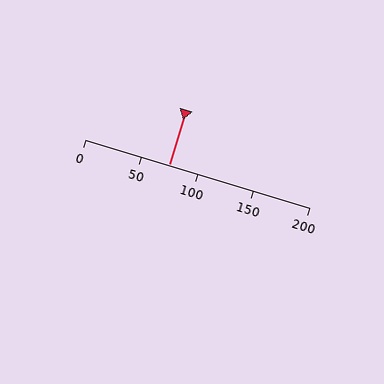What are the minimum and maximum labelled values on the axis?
The axis runs from 0 to 200.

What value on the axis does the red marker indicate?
The marker indicates approximately 75.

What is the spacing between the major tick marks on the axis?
The major ticks are spaced 50 apart.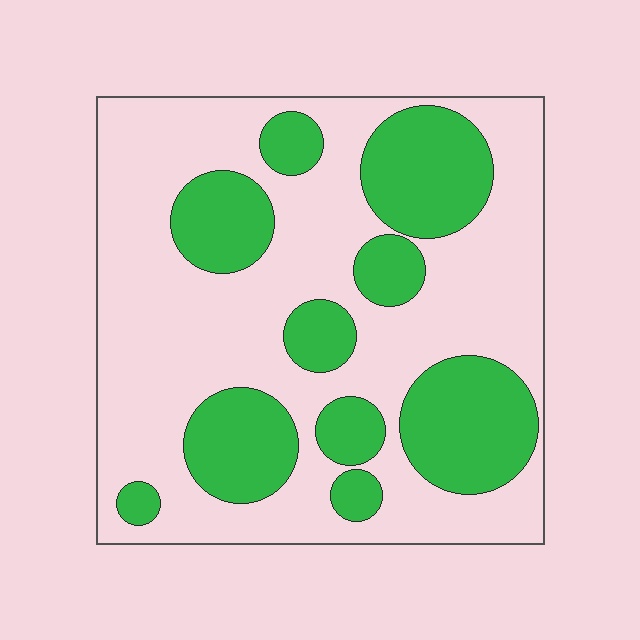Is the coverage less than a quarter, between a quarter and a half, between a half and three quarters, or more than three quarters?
Between a quarter and a half.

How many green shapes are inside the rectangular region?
10.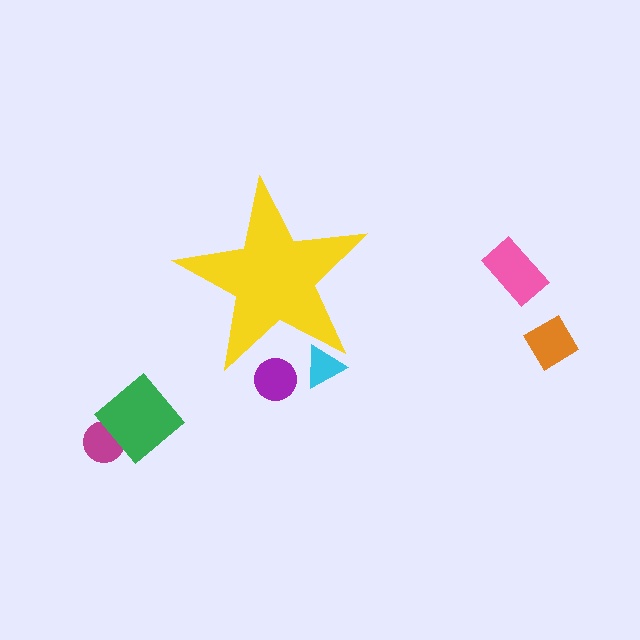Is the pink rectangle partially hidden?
No, the pink rectangle is fully visible.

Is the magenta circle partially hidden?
No, the magenta circle is fully visible.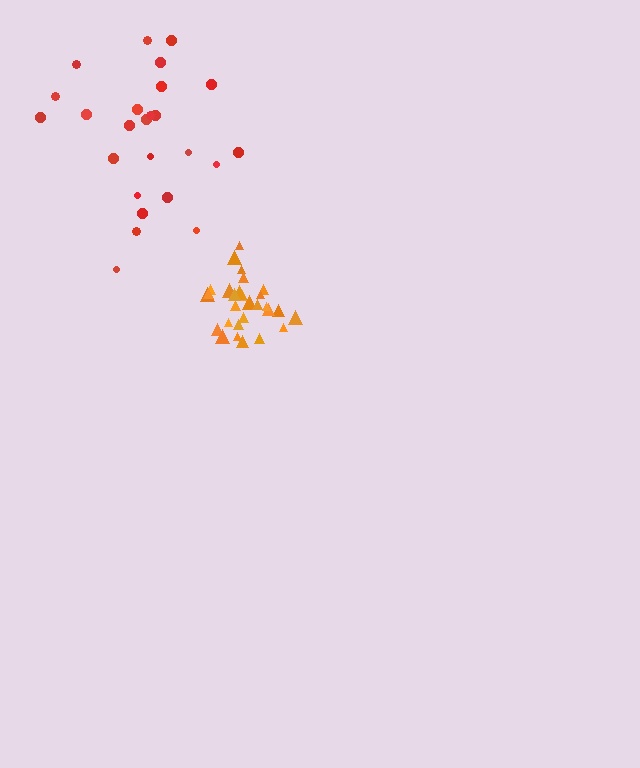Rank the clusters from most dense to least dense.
orange, red.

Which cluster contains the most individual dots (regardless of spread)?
Orange (29).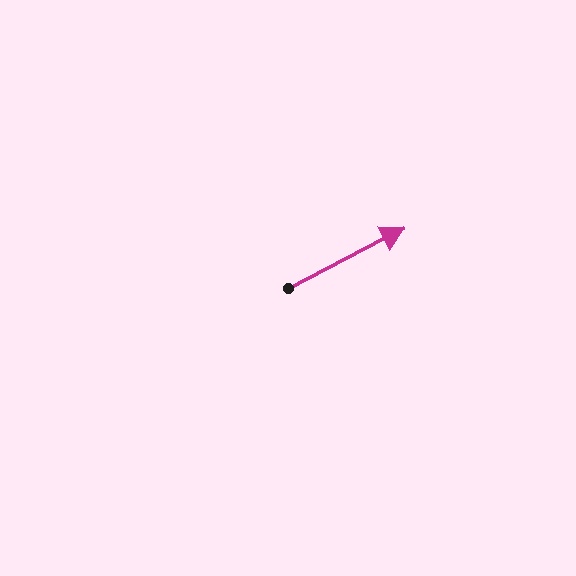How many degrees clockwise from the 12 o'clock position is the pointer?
Approximately 63 degrees.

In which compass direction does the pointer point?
Northeast.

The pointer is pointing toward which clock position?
Roughly 2 o'clock.